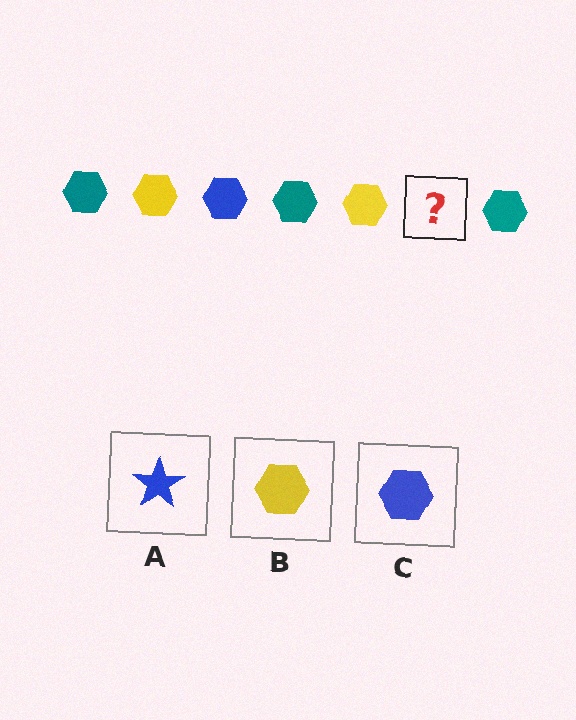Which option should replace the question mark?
Option C.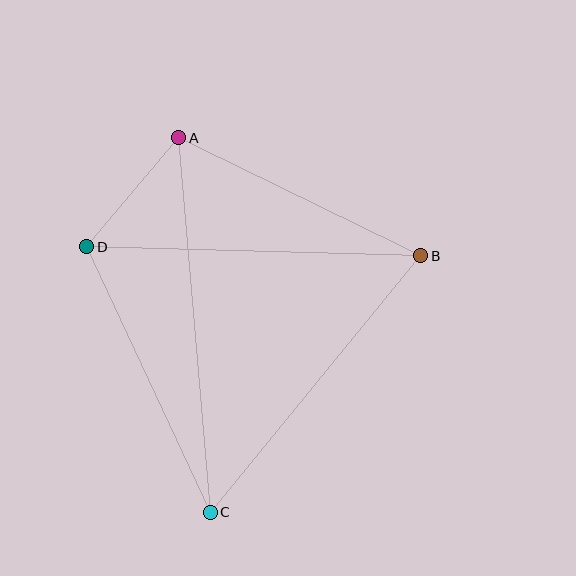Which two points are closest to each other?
Points A and D are closest to each other.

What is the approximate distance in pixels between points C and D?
The distance between C and D is approximately 293 pixels.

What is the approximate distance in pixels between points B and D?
The distance between B and D is approximately 334 pixels.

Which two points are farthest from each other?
Points A and C are farthest from each other.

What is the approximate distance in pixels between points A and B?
The distance between A and B is approximately 269 pixels.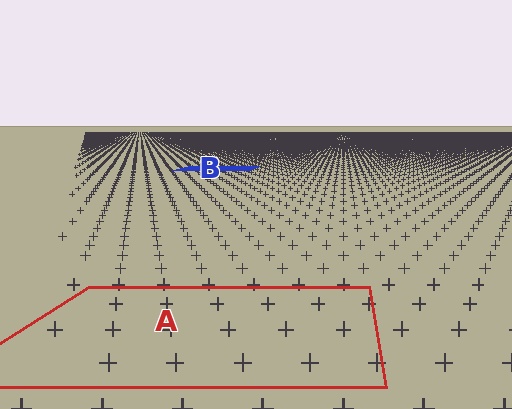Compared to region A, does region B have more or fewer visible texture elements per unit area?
Region B has more texture elements per unit area — they are packed more densely because it is farther away.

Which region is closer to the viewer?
Region A is closer. The texture elements there are larger and more spread out.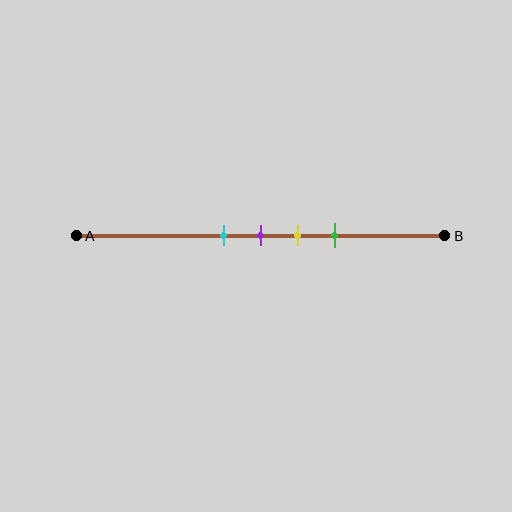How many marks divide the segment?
There are 4 marks dividing the segment.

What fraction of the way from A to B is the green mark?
The green mark is approximately 70% (0.7) of the way from A to B.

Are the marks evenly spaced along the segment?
Yes, the marks are approximately evenly spaced.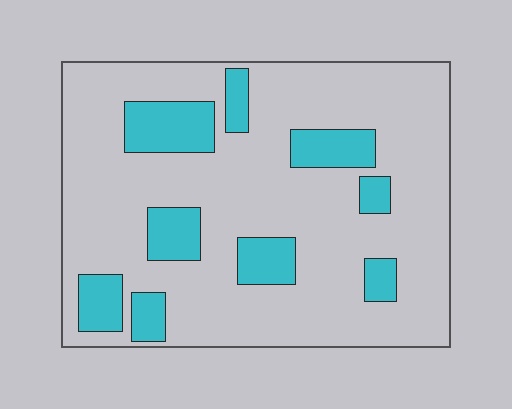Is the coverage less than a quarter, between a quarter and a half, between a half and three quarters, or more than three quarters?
Less than a quarter.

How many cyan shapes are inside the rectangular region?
9.